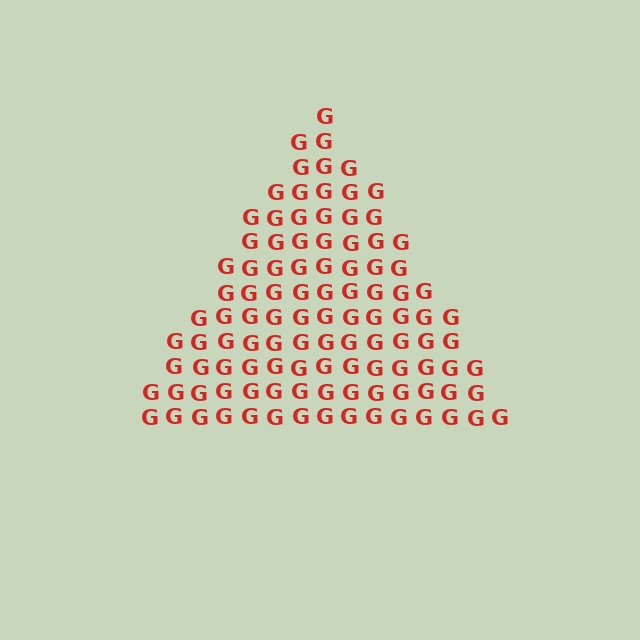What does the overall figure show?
The overall figure shows a triangle.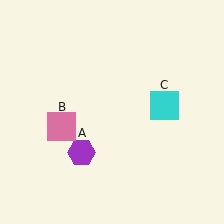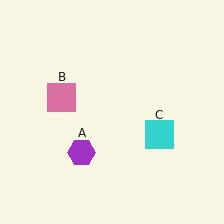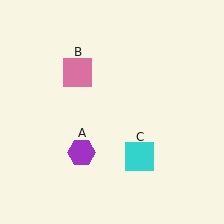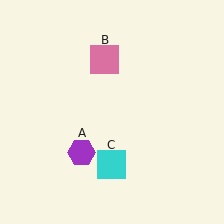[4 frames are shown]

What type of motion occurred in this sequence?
The pink square (object B), cyan square (object C) rotated clockwise around the center of the scene.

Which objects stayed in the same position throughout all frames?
Purple hexagon (object A) remained stationary.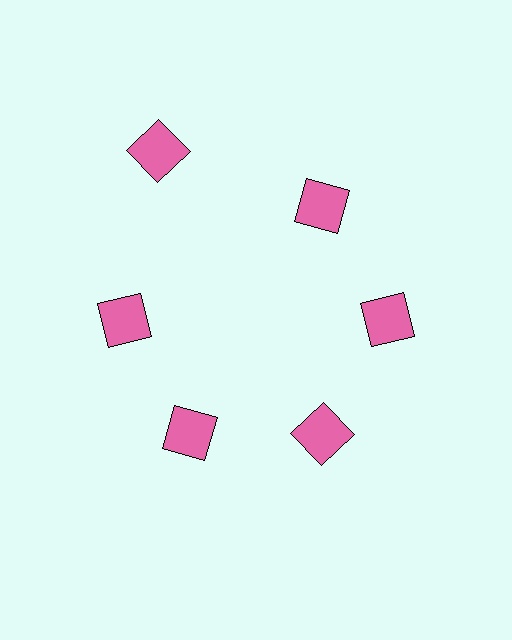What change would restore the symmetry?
The symmetry would be restored by moving it inward, back onto the ring so that all 6 squares sit at equal angles and equal distance from the center.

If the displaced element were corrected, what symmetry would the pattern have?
It would have 6-fold rotational symmetry — the pattern would map onto itself every 60 degrees.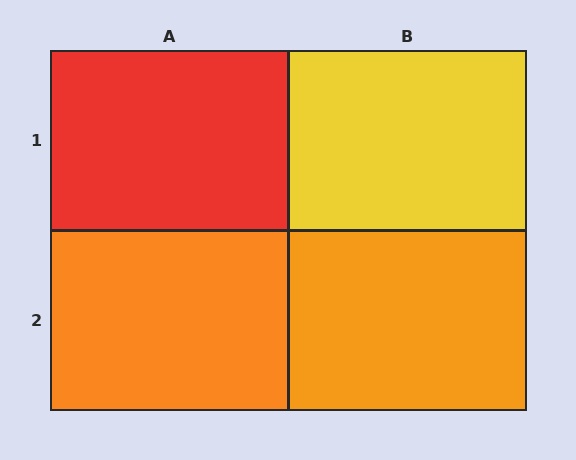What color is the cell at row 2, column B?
Orange.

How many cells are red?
1 cell is red.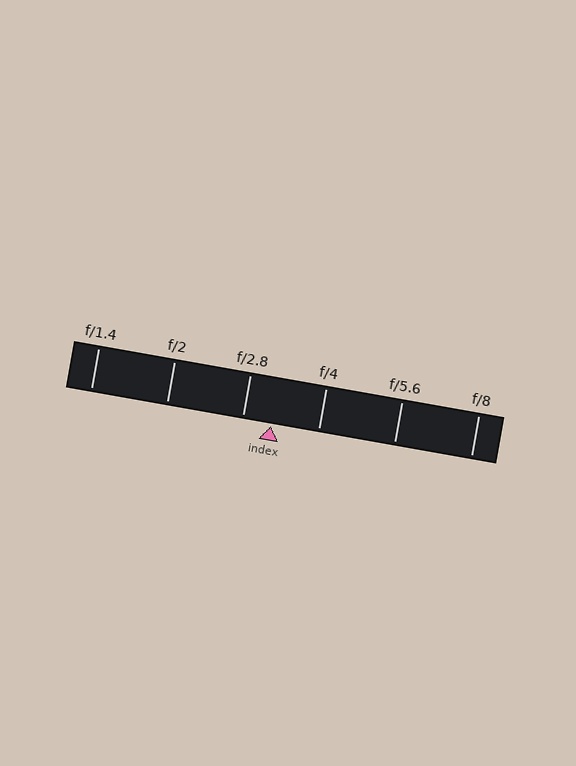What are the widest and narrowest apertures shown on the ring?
The widest aperture shown is f/1.4 and the narrowest is f/8.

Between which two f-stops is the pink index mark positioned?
The index mark is between f/2.8 and f/4.